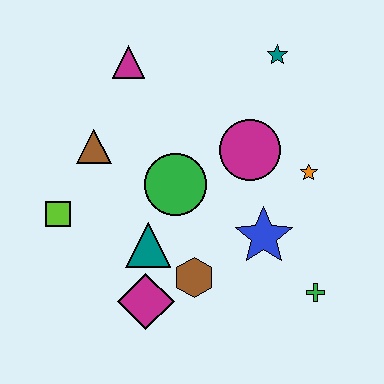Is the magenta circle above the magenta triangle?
No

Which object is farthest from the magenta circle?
The lime square is farthest from the magenta circle.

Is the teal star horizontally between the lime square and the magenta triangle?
No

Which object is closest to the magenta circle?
The orange star is closest to the magenta circle.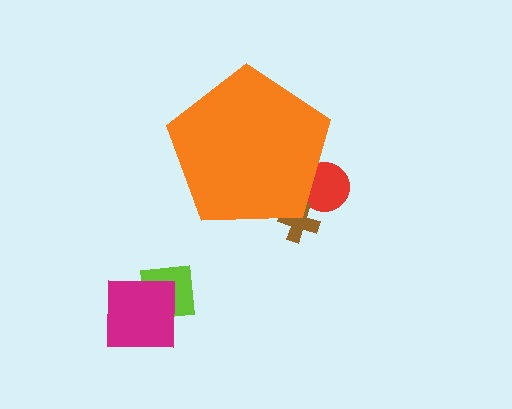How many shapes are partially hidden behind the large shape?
2 shapes are partially hidden.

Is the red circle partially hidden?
Yes, the red circle is partially hidden behind the orange pentagon.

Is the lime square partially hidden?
No, the lime square is fully visible.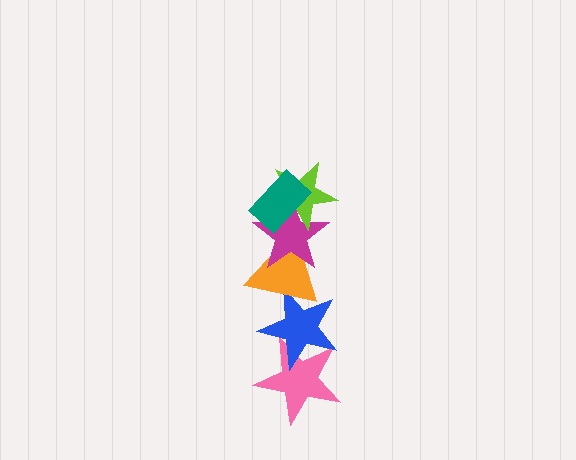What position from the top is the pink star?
The pink star is 6th from the top.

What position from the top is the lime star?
The lime star is 2nd from the top.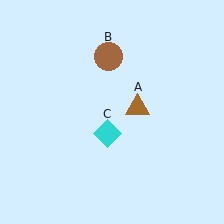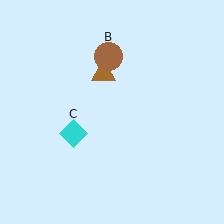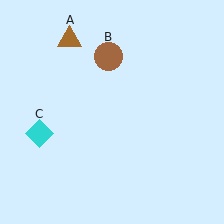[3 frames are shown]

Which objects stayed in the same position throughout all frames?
Brown circle (object B) remained stationary.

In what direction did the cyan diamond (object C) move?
The cyan diamond (object C) moved left.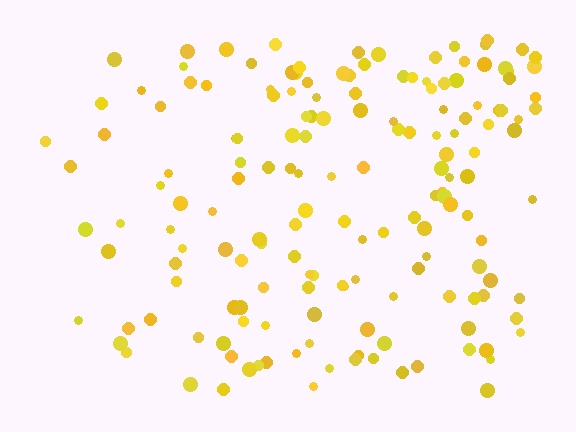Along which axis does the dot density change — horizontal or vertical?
Horizontal.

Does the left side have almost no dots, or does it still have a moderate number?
Still a moderate number, just noticeably fewer than the right.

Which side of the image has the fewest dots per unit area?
The left.